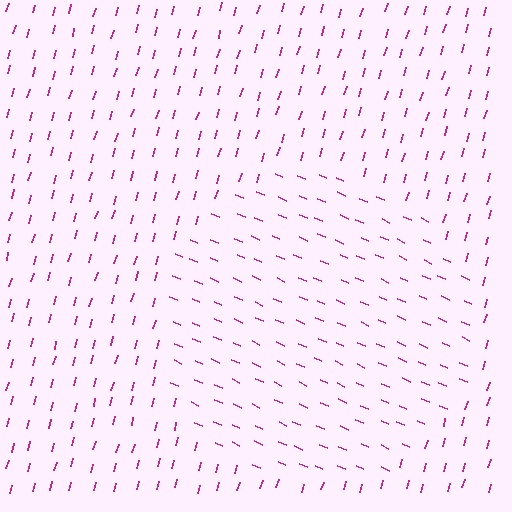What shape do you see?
I see a circle.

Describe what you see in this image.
The image is filled with small magenta line segments. A circle region in the image has lines oriented differently from the surrounding lines, creating a visible texture boundary.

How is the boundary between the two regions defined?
The boundary is defined purely by a change in line orientation (approximately 81 degrees difference). All lines are the same color and thickness.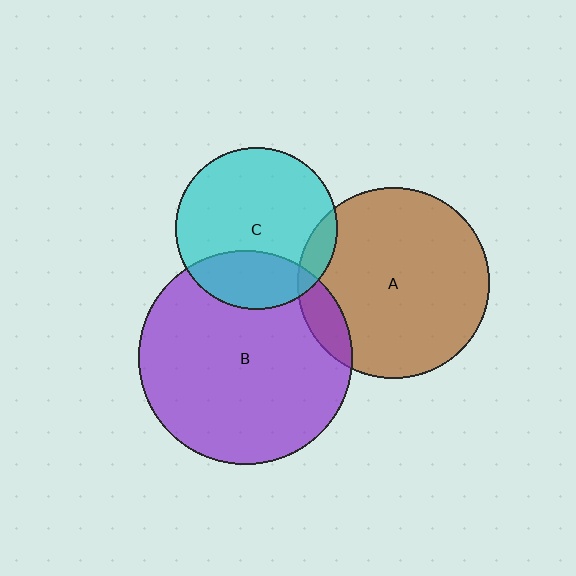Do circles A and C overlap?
Yes.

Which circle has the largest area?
Circle B (purple).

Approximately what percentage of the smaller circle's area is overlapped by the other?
Approximately 10%.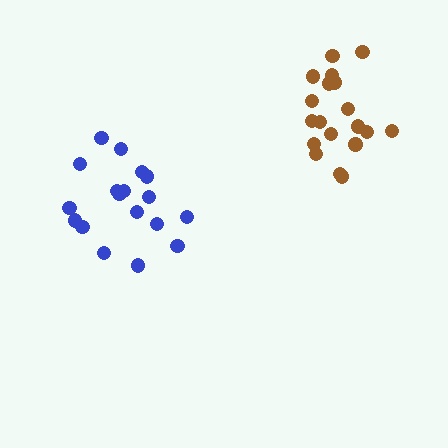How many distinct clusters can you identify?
There are 2 distinct clusters.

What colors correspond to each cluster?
The clusters are colored: blue, brown.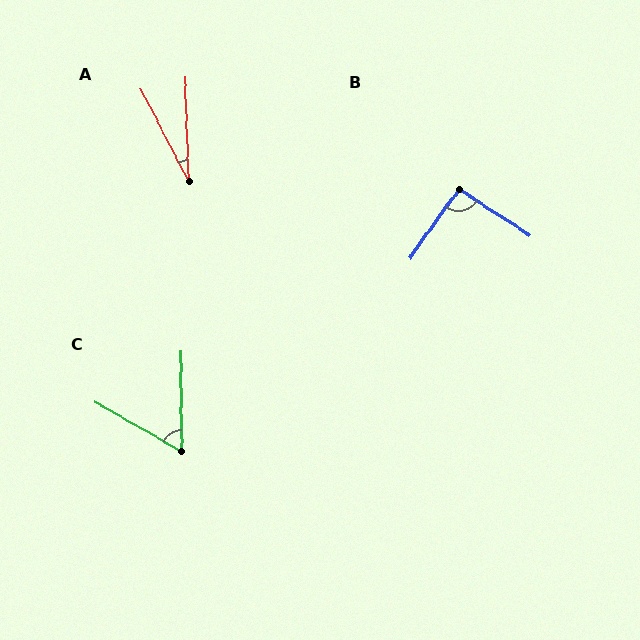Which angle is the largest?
B, at approximately 92 degrees.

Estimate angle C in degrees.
Approximately 60 degrees.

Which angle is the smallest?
A, at approximately 25 degrees.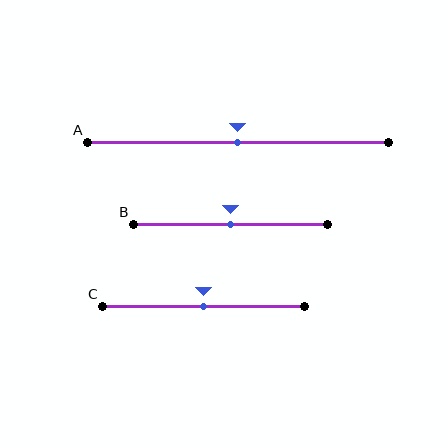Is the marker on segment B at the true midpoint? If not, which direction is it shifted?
Yes, the marker on segment B is at the true midpoint.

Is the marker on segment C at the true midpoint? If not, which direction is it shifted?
Yes, the marker on segment C is at the true midpoint.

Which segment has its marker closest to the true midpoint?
Segment A has its marker closest to the true midpoint.